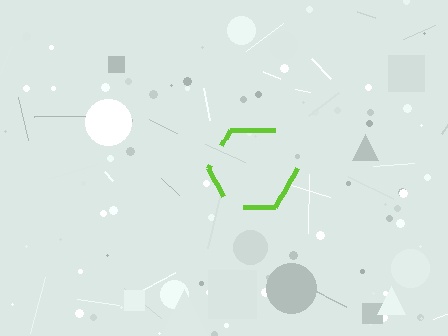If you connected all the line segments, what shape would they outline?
They would outline a hexagon.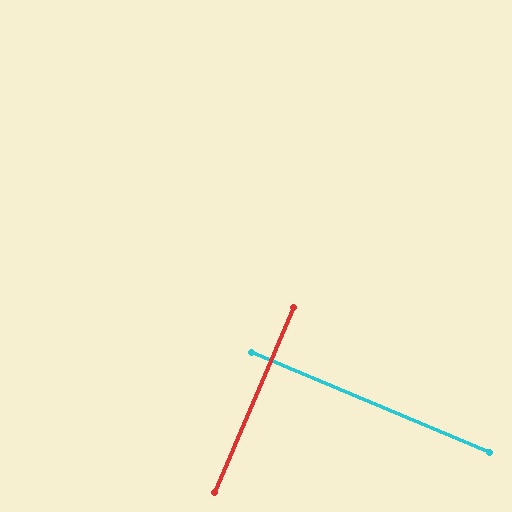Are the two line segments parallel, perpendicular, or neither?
Perpendicular — they meet at approximately 90°.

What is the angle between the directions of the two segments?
Approximately 90 degrees.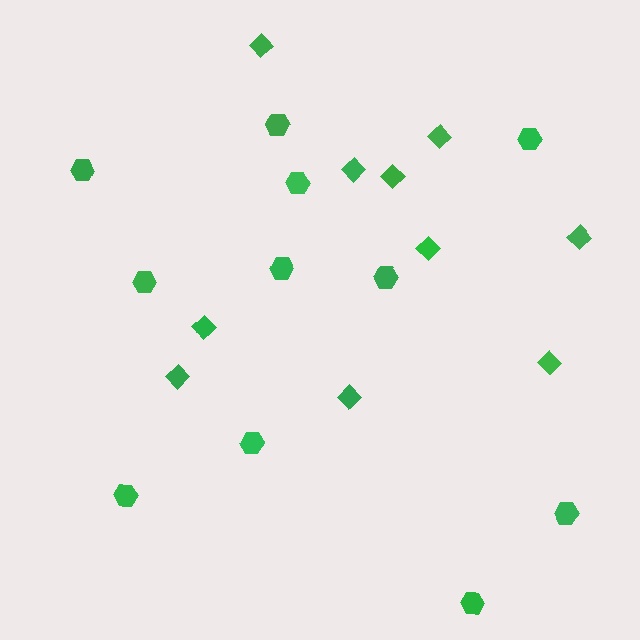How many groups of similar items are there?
There are 2 groups: one group of diamonds (10) and one group of hexagons (11).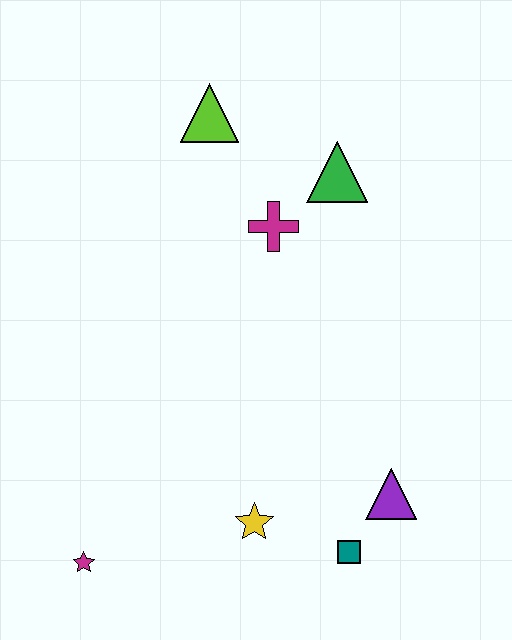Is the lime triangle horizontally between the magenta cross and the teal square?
No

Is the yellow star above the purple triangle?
No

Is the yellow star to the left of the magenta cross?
Yes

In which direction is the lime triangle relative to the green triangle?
The lime triangle is to the left of the green triangle.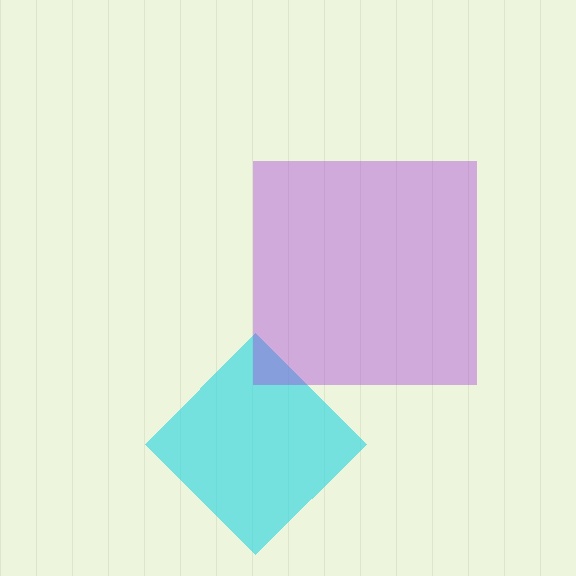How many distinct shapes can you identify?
There are 2 distinct shapes: a cyan diamond, a purple square.